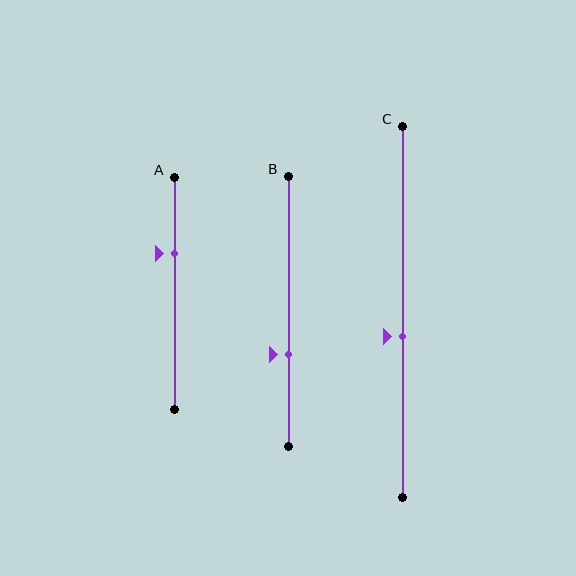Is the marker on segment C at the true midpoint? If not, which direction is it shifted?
No, the marker on segment C is shifted downward by about 7% of the segment length.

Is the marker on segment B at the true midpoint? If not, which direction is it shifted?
No, the marker on segment B is shifted downward by about 16% of the segment length.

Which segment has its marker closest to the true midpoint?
Segment C has its marker closest to the true midpoint.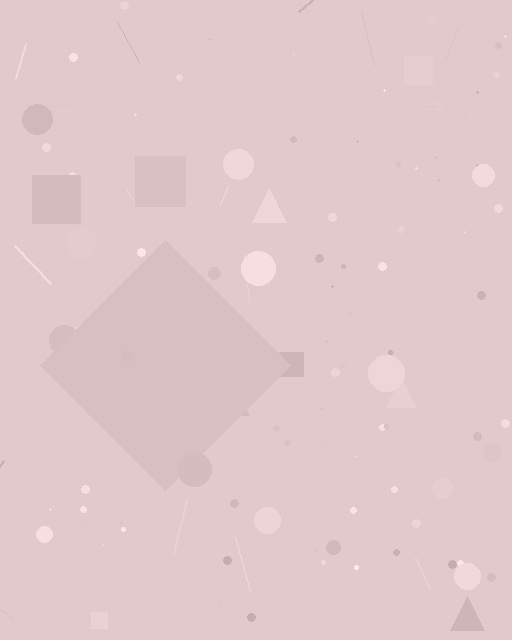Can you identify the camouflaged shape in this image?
The camouflaged shape is a diamond.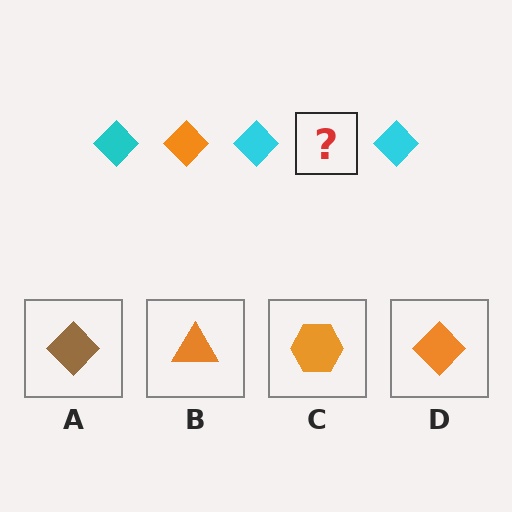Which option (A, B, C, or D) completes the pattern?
D.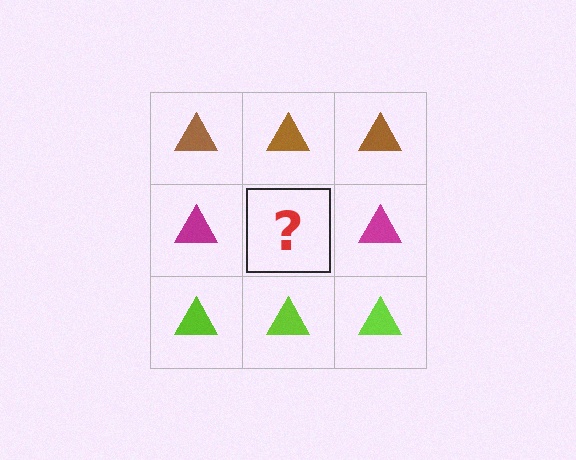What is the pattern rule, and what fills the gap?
The rule is that each row has a consistent color. The gap should be filled with a magenta triangle.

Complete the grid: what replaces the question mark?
The question mark should be replaced with a magenta triangle.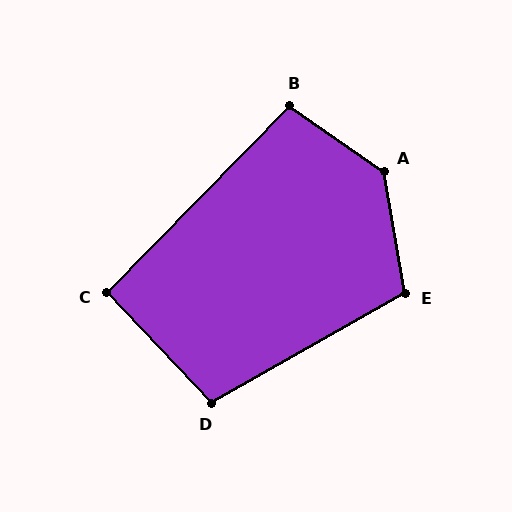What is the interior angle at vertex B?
Approximately 100 degrees (obtuse).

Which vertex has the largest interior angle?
A, at approximately 134 degrees.